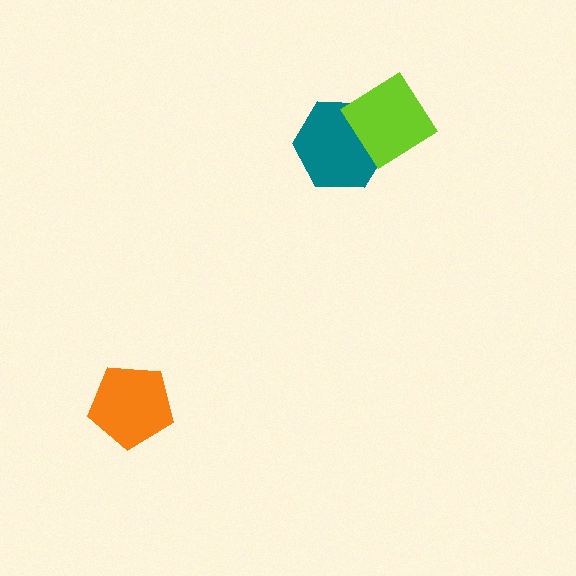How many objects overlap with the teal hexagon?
1 object overlaps with the teal hexagon.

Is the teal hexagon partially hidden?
Yes, it is partially covered by another shape.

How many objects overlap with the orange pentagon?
0 objects overlap with the orange pentagon.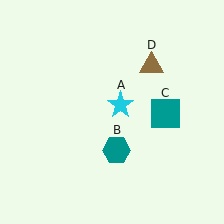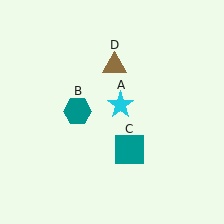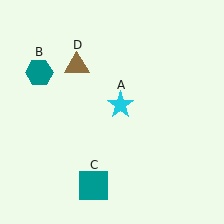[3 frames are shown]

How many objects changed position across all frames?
3 objects changed position: teal hexagon (object B), teal square (object C), brown triangle (object D).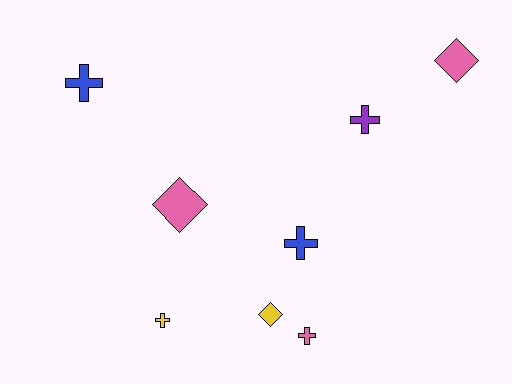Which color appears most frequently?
Pink, with 3 objects.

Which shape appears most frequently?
Cross, with 5 objects.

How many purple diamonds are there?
There are no purple diamonds.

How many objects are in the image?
There are 8 objects.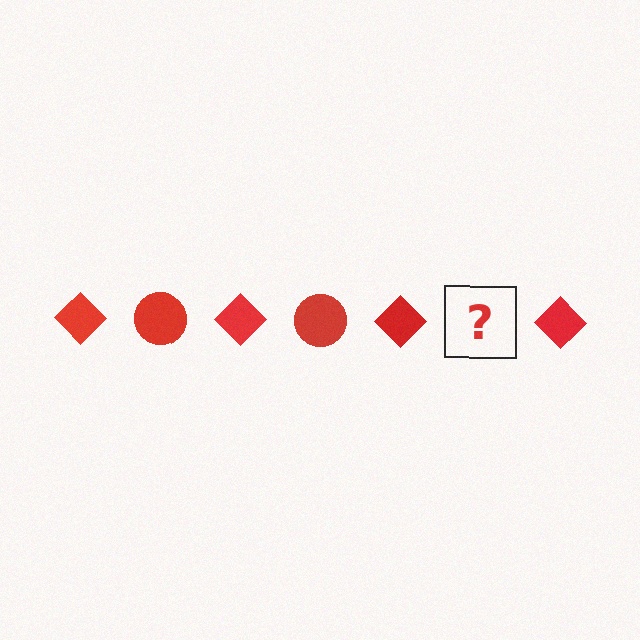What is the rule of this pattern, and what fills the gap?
The rule is that the pattern cycles through diamond, circle shapes in red. The gap should be filled with a red circle.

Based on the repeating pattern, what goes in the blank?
The blank should be a red circle.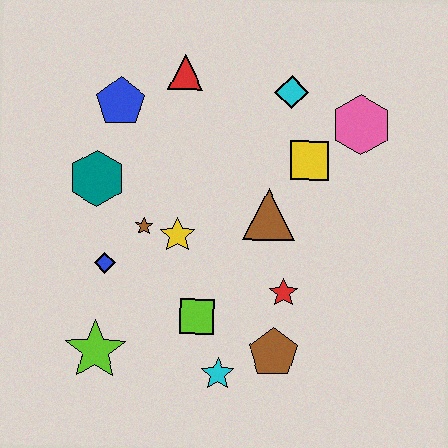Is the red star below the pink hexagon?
Yes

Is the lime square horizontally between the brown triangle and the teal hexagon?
Yes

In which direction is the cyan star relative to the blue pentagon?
The cyan star is below the blue pentagon.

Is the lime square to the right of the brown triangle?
No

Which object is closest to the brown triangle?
The yellow square is closest to the brown triangle.